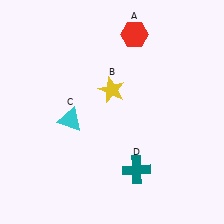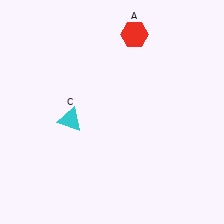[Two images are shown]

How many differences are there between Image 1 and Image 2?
There are 2 differences between the two images.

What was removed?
The teal cross (D), the yellow star (B) were removed in Image 2.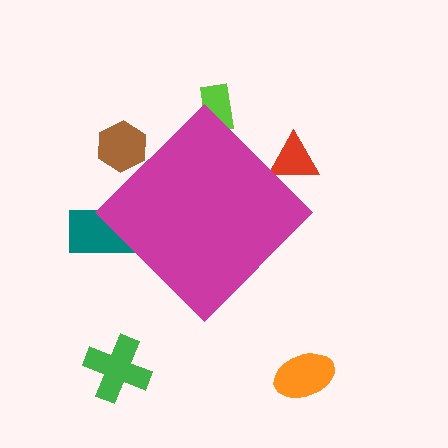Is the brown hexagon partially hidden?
Yes, the brown hexagon is partially hidden behind the magenta diamond.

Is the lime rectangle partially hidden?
Yes, the lime rectangle is partially hidden behind the magenta diamond.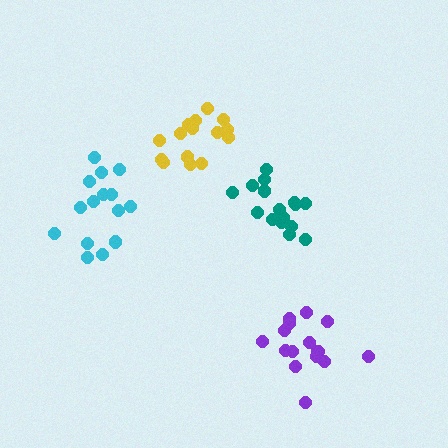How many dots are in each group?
Group 1: 17 dots, Group 2: 15 dots, Group 3: 15 dots, Group 4: 15 dots (62 total).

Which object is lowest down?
The purple cluster is bottommost.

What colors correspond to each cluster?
The clusters are colored: teal, yellow, cyan, purple.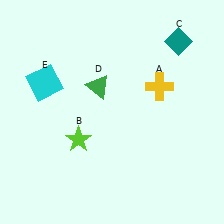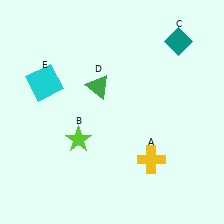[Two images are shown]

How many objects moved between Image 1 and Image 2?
1 object moved between the two images.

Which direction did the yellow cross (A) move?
The yellow cross (A) moved down.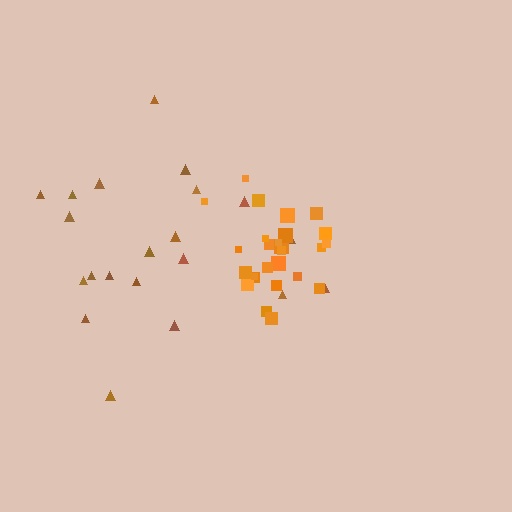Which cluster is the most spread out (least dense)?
Brown.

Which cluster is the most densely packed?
Orange.